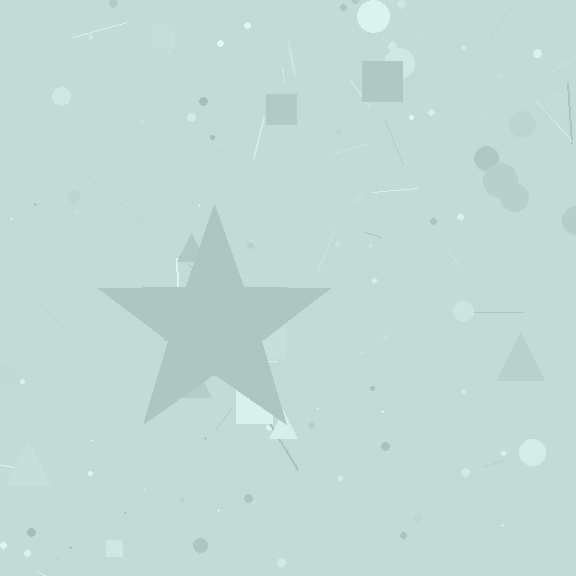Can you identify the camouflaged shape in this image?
The camouflaged shape is a star.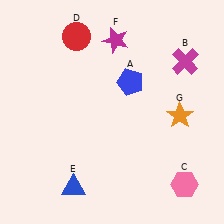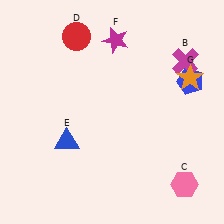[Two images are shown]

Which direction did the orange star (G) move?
The orange star (G) moved up.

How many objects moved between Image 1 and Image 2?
3 objects moved between the two images.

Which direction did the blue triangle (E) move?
The blue triangle (E) moved up.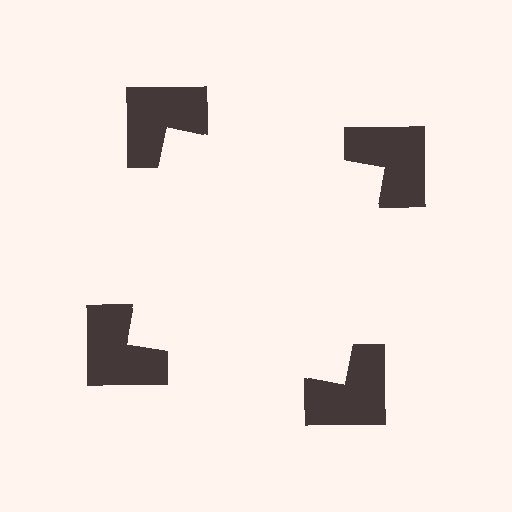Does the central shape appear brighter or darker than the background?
It typically appears slightly brighter than the background, even though no actual brightness change is drawn.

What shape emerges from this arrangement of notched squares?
An illusory square — its edges are inferred from the aligned wedge cuts in the notched squares, not physically drawn.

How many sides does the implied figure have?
4 sides.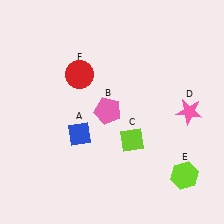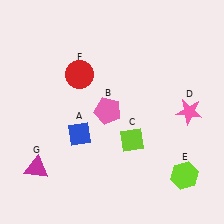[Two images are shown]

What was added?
A magenta triangle (G) was added in Image 2.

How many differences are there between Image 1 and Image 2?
There is 1 difference between the two images.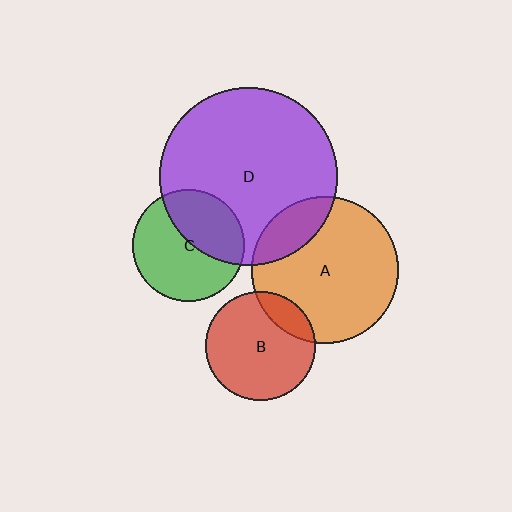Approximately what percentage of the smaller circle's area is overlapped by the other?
Approximately 40%.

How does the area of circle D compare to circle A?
Approximately 1.5 times.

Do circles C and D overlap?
Yes.